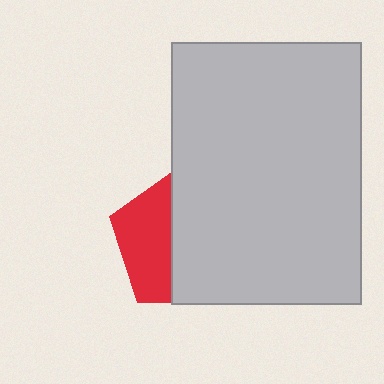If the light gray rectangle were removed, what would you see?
You would see the complete red pentagon.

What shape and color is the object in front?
The object in front is a light gray rectangle.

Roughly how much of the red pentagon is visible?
A small part of it is visible (roughly 40%).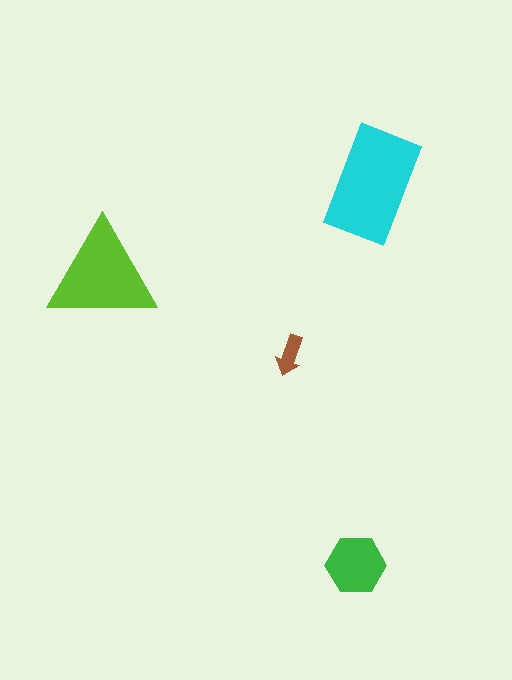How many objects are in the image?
There are 4 objects in the image.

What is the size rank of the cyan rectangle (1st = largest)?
1st.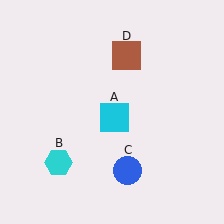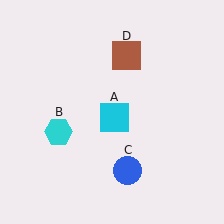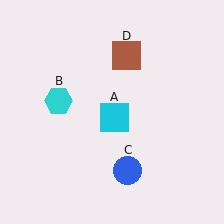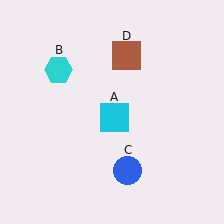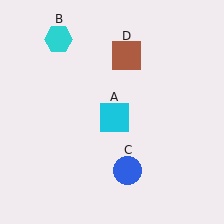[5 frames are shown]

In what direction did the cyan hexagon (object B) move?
The cyan hexagon (object B) moved up.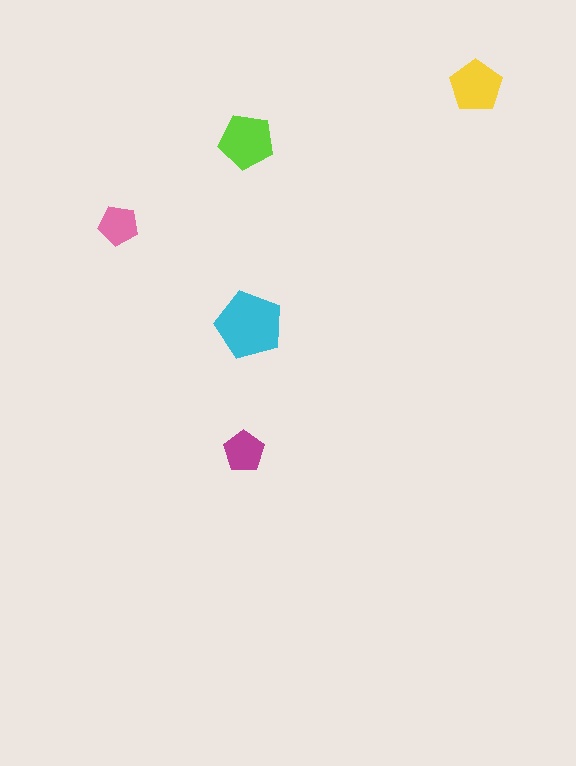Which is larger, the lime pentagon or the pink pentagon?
The lime one.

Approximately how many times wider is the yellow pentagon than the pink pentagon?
About 1.5 times wider.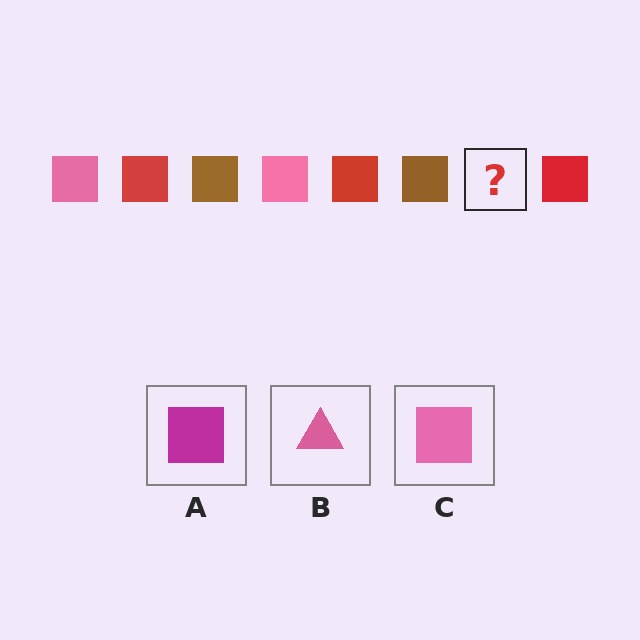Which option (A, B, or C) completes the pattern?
C.